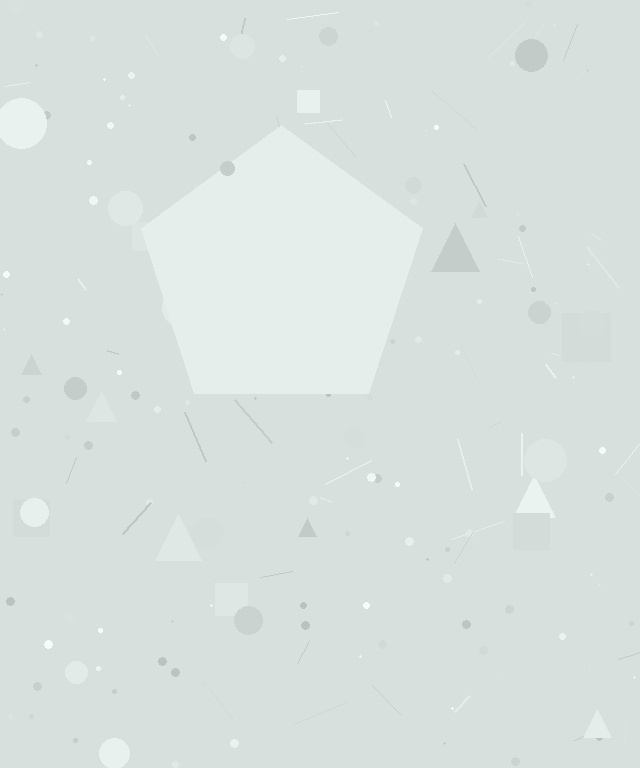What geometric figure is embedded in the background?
A pentagon is embedded in the background.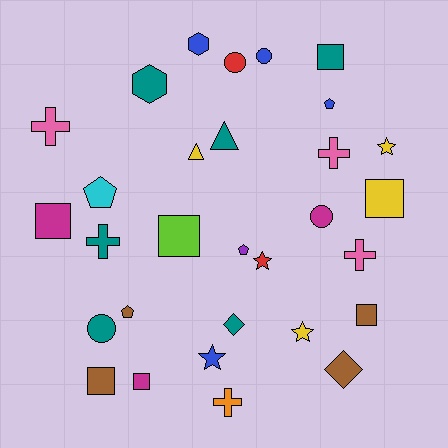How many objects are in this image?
There are 30 objects.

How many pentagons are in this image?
There are 4 pentagons.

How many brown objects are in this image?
There are 4 brown objects.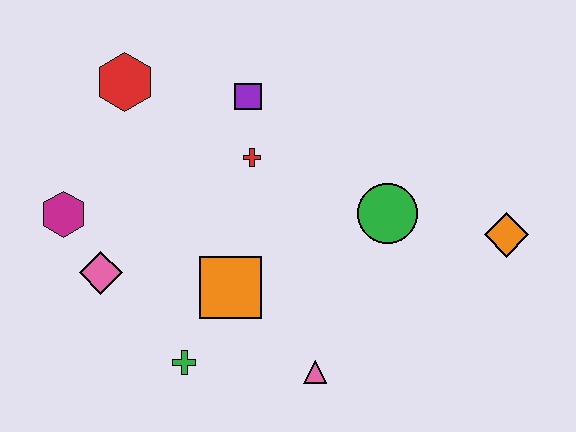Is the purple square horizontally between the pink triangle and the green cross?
Yes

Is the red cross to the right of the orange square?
Yes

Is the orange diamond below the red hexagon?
Yes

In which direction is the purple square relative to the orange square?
The purple square is above the orange square.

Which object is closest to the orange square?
The green cross is closest to the orange square.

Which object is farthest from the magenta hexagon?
The orange diamond is farthest from the magenta hexagon.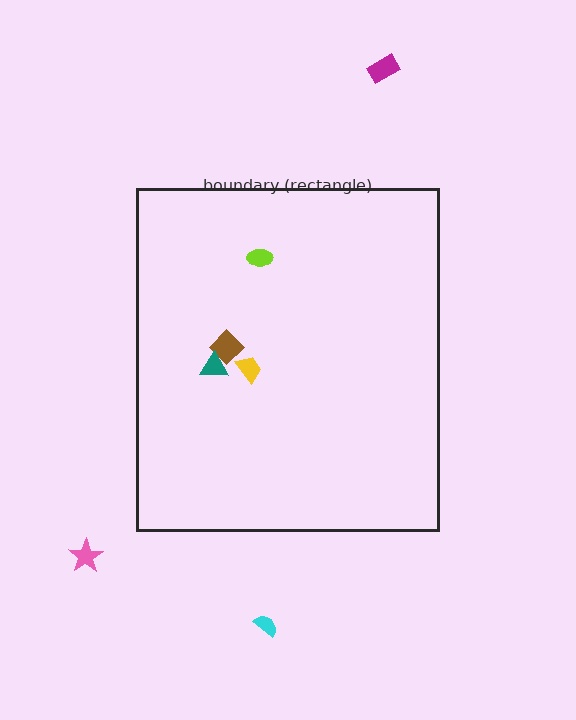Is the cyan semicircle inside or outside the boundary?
Outside.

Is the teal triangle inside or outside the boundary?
Inside.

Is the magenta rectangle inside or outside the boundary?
Outside.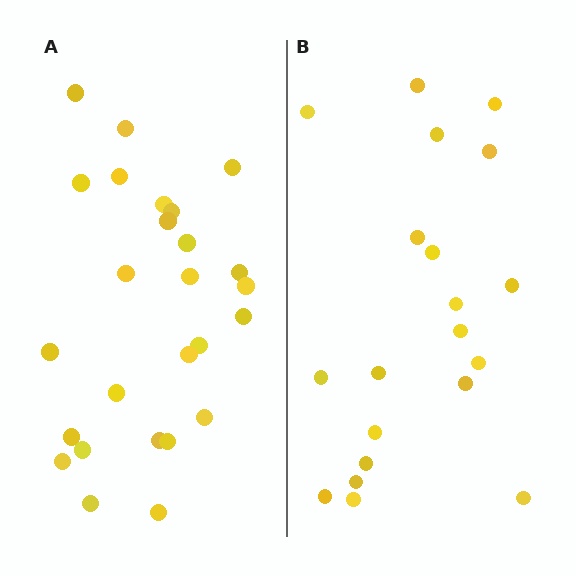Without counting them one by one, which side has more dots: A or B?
Region A (the left region) has more dots.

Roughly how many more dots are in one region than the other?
Region A has about 6 more dots than region B.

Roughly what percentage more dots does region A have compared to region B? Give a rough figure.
About 30% more.